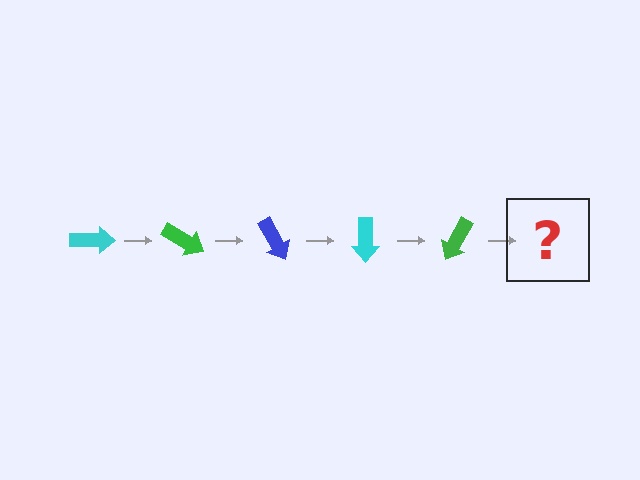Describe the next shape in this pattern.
It should be a blue arrow, rotated 150 degrees from the start.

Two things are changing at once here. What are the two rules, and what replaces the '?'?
The two rules are that it rotates 30 degrees each step and the color cycles through cyan, green, and blue. The '?' should be a blue arrow, rotated 150 degrees from the start.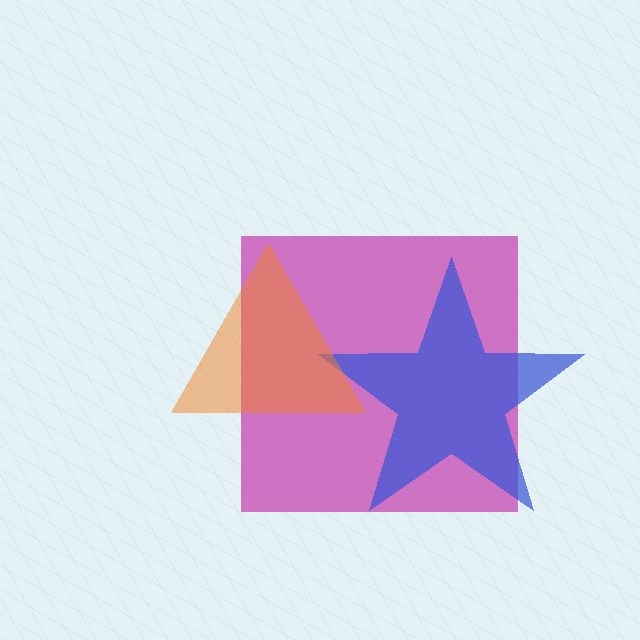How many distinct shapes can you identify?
There are 3 distinct shapes: a magenta square, a blue star, an orange triangle.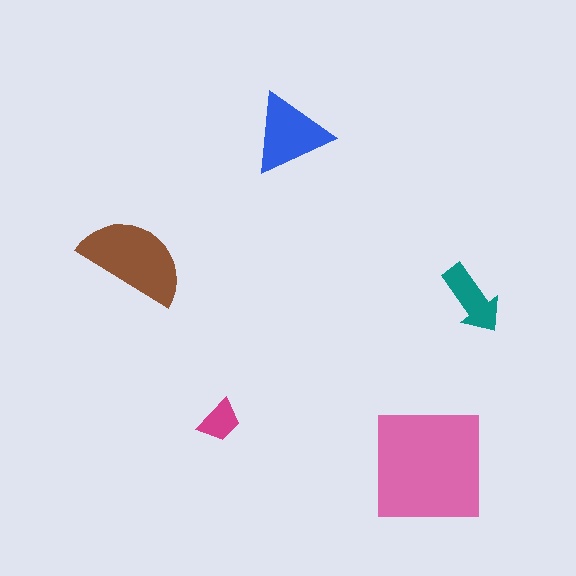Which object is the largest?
The pink square.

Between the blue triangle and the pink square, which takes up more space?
The pink square.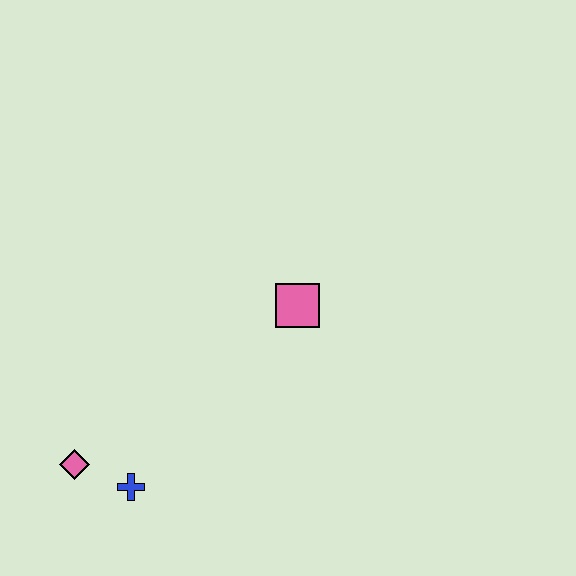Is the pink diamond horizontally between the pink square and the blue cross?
No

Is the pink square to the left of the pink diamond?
No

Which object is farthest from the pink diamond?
The pink square is farthest from the pink diamond.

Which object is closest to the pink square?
The blue cross is closest to the pink square.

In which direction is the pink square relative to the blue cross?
The pink square is above the blue cross.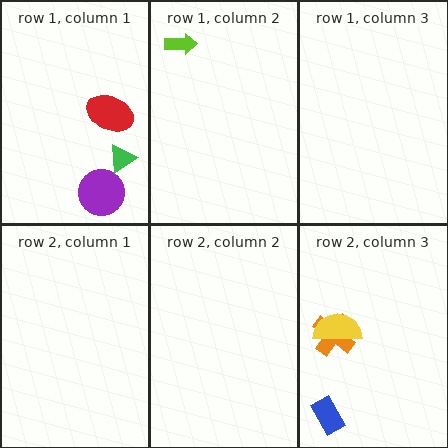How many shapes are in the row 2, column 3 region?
3.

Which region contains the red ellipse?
The row 1, column 1 region.